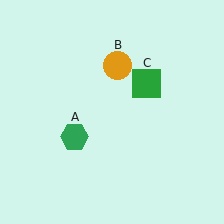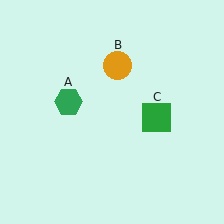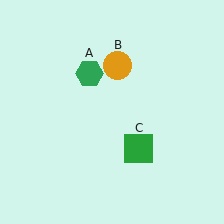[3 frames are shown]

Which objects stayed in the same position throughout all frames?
Orange circle (object B) remained stationary.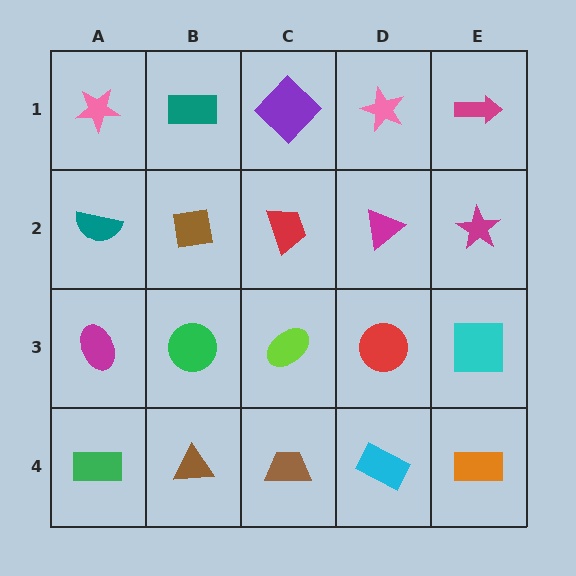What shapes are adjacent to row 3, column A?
A teal semicircle (row 2, column A), a green rectangle (row 4, column A), a green circle (row 3, column B).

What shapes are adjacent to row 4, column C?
A lime ellipse (row 3, column C), a brown triangle (row 4, column B), a cyan rectangle (row 4, column D).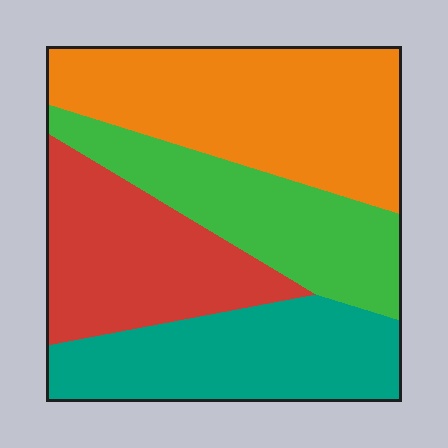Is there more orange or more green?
Orange.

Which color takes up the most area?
Orange, at roughly 30%.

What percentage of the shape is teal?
Teal covers around 25% of the shape.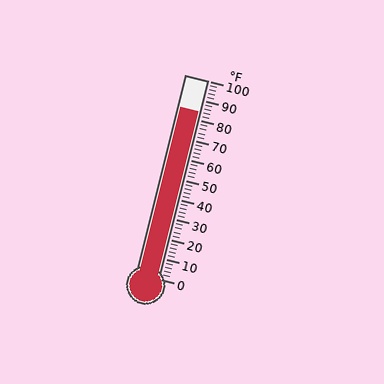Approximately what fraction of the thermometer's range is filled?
The thermometer is filled to approximately 85% of its range.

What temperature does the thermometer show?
The thermometer shows approximately 84°F.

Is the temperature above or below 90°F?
The temperature is below 90°F.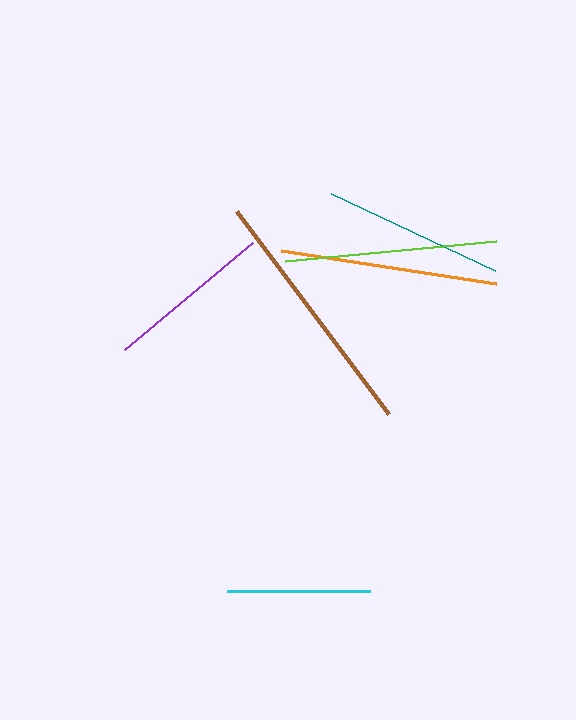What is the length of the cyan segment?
The cyan segment is approximately 143 pixels long.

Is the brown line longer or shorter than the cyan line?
The brown line is longer than the cyan line.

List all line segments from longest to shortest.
From longest to shortest: brown, orange, lime, teal, purple, cyan.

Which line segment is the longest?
The brown line is the longest at approximately 254 pixels.